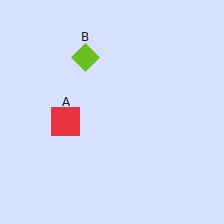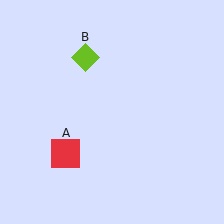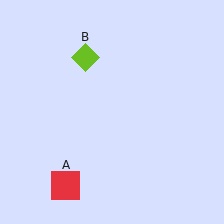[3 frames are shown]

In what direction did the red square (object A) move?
The red square (object A) moved down.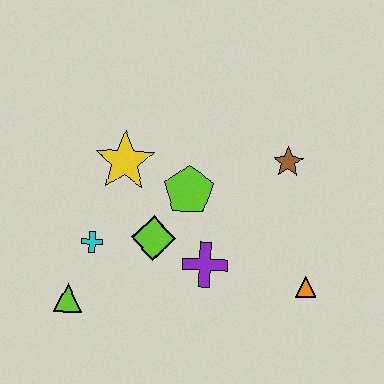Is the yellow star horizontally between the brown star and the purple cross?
No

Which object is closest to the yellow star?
The lime pentagon is closest to the yellow star.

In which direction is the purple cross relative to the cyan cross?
The purple cross is to the right of the cyan cross.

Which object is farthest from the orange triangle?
The lime triangle is farthest from the orange triangle.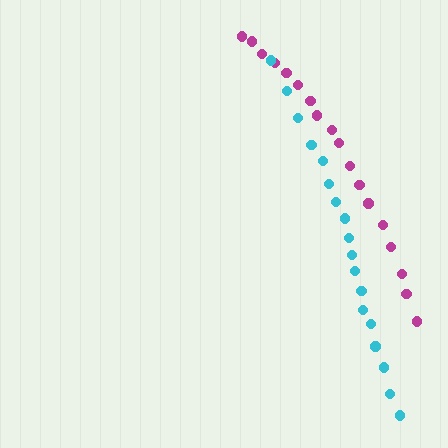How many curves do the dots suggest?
There are 2 distinct paths.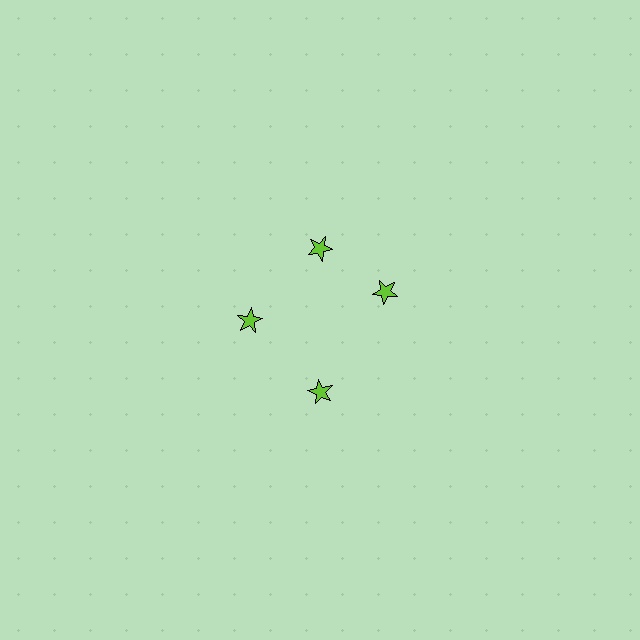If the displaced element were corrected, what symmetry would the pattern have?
It would have 4-fold rotational symmetry — the pattern would map onto itself every 90 degrees.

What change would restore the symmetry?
The symmetry would be restored by rotating it back into even spacing with its neighbors so that all 4 stars sit at equal angles and equal distance from the center.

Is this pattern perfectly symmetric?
No. The 4 lime stars are arranged in a ring, but one element near the 3 o'clock position is rotated out of alignment along the ring, breaking the 4-fold rotational symmetry.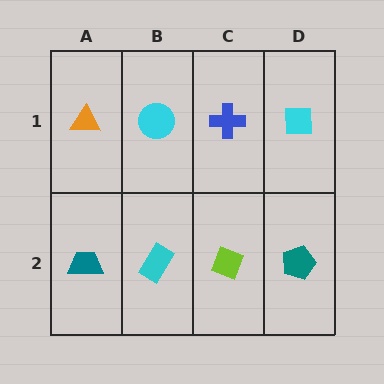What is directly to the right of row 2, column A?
A cyan rectangle.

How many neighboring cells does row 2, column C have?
3.